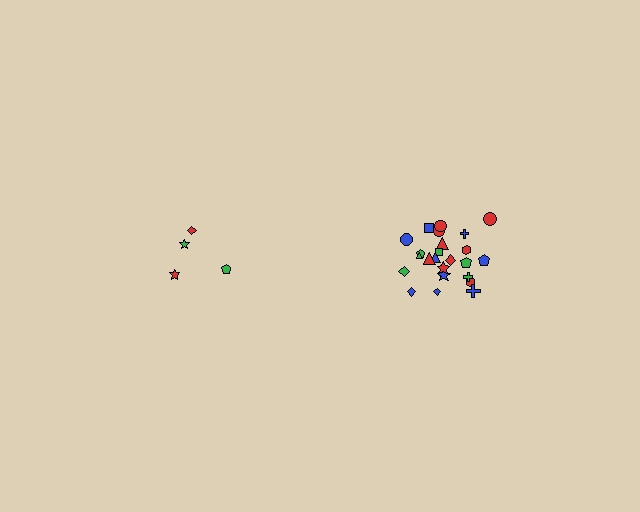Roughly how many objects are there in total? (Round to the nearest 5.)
Roughly 30 objects in total.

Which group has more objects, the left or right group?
The right group.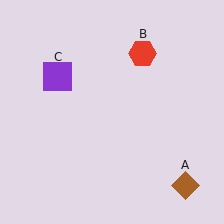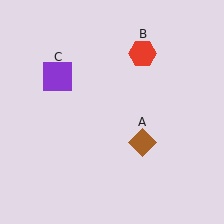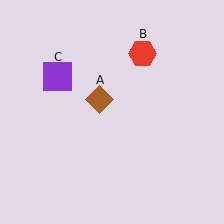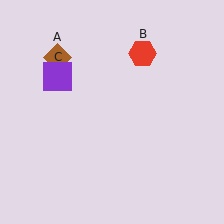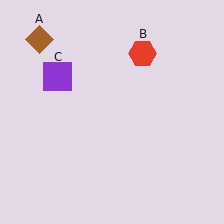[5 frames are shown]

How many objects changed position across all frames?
1 object changed position: brown diamond (object A).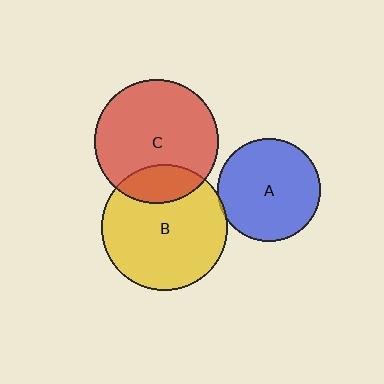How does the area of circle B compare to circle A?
Approximately 1.5 times.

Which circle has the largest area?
Circle B (yellow).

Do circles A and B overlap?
Yes.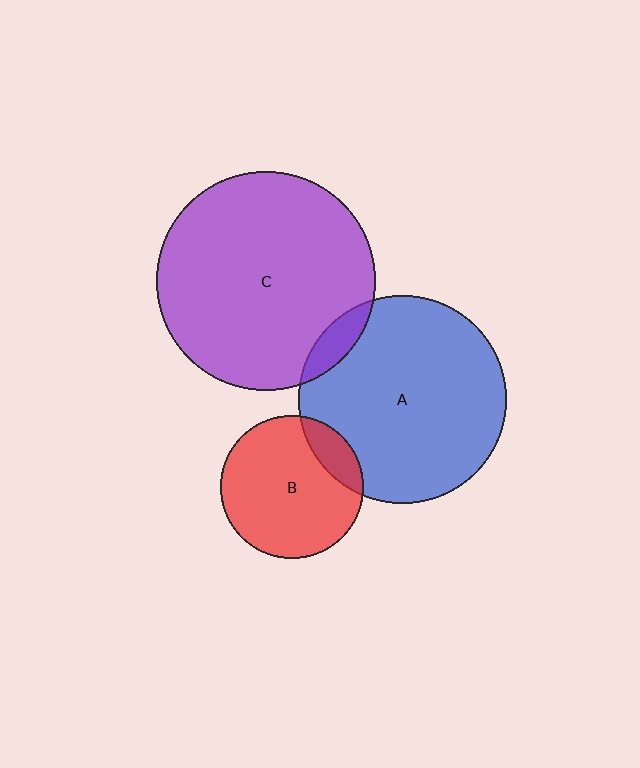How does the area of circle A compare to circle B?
Approximately 2.1 times.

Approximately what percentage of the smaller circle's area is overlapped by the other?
Approximately 15%.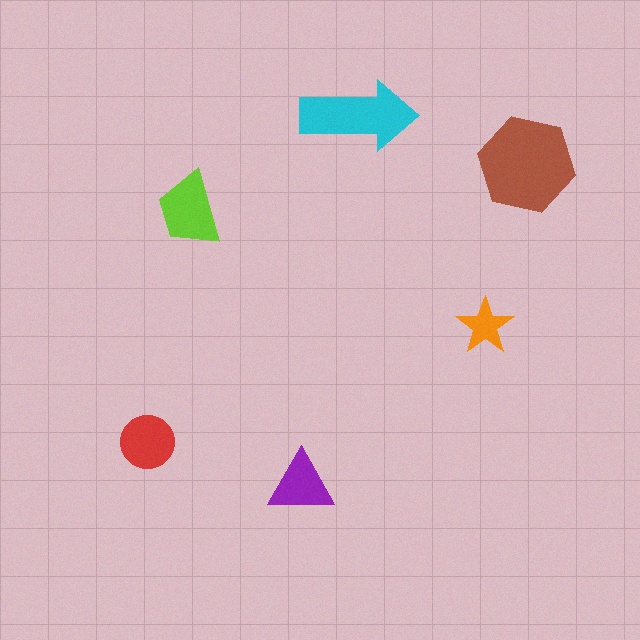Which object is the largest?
The brown hexagon.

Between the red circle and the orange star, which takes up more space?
The red circle.